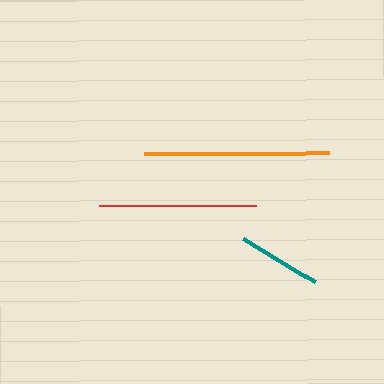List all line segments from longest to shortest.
From longest to shortest: orange, red, teal.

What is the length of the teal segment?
The teal segment is approximately 84 pixels long.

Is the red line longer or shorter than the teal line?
The red line is longer than the teal line.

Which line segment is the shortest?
The teal line is the shortest at approximately 84 pixels.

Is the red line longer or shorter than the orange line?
The orange line is longer than the red line.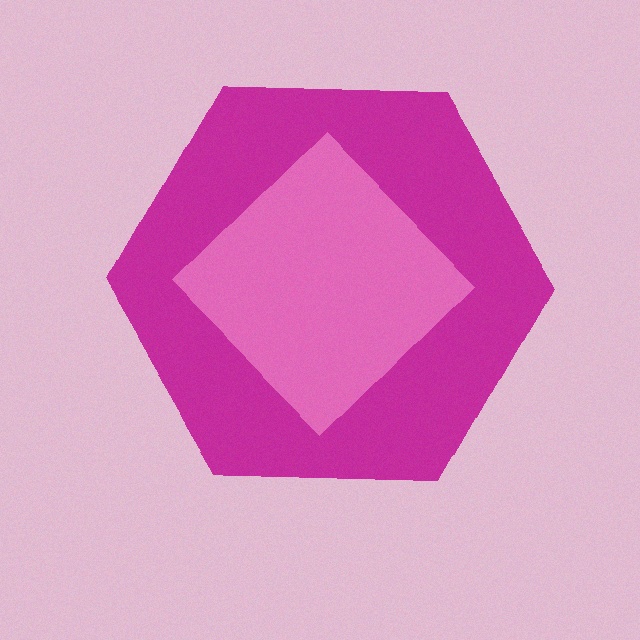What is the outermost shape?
The magenta hexagon.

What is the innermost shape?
The pink diamond.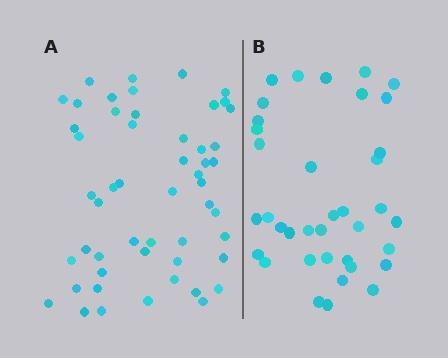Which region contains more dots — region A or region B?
Region A (the left region) has more dots.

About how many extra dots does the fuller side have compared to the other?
Region A has approximately 15 more dots than region B.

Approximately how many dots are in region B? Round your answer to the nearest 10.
About 40 dots. (The exact count is 37, which rounds to 40.)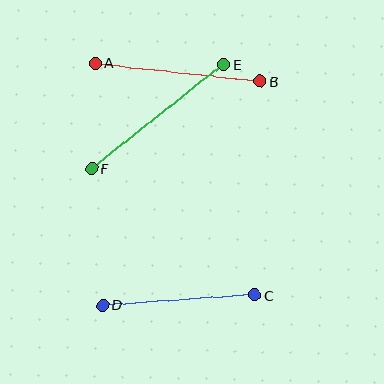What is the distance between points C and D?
The distance is approximately 152 pixels.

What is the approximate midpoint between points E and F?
The midpoint is at approximately (158, 116) pixels.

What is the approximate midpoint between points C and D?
The midpoint is at approximately (179, 300) pixels.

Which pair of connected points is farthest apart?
Points E and F are farthest apart.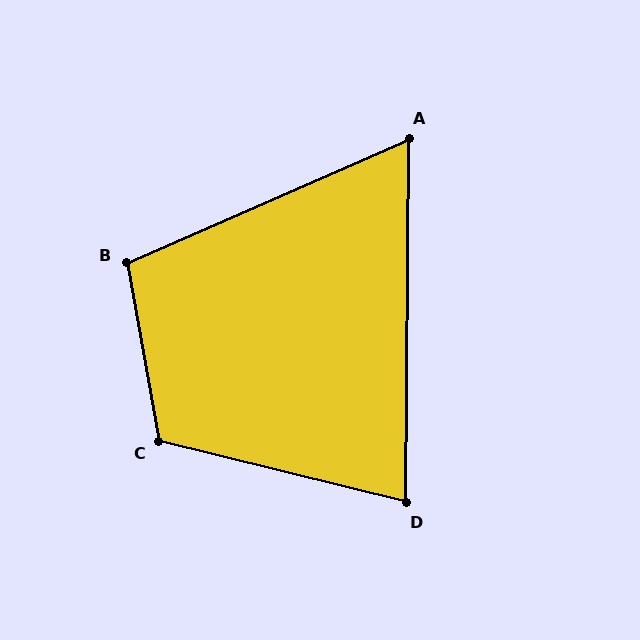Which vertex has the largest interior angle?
C, at approximately 114 degrees.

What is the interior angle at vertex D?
Approximately 77 degrees (acute).